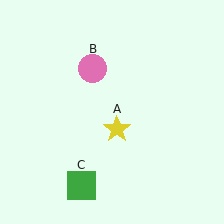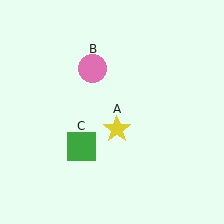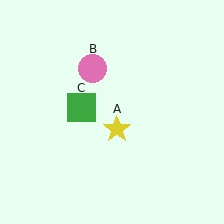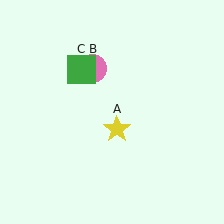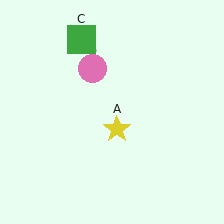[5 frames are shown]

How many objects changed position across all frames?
1 object changed position: green square (object C).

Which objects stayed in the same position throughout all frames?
Yellow star (object A) and pink circle (object B) remained stationary.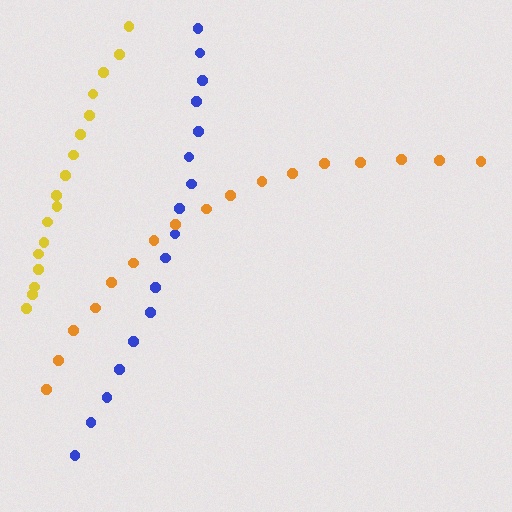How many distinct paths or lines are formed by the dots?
There are 3 distinct paths.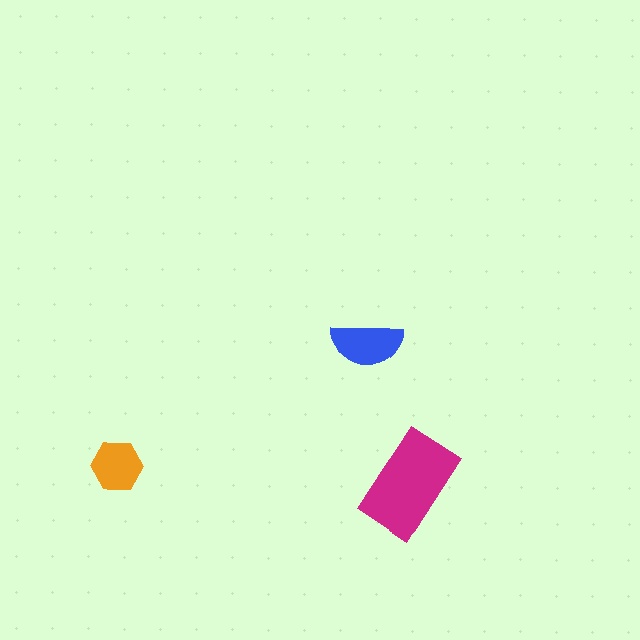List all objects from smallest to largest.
The orange hexagon, the blue semicircle, the magenta rectangle.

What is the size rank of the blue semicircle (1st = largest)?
2nd.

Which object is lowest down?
The magenta rectangle is bottommost.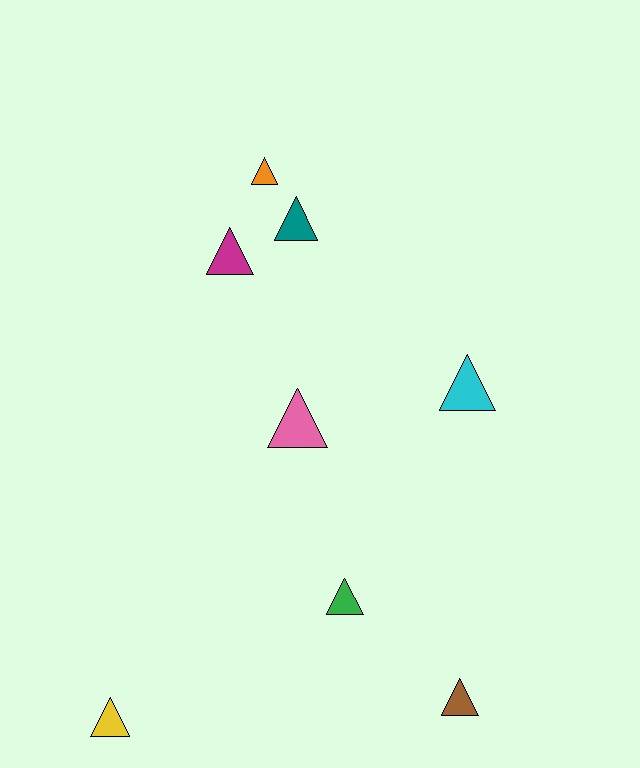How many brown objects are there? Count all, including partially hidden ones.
There is 1 brown object.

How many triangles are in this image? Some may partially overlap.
There are 8 triangles.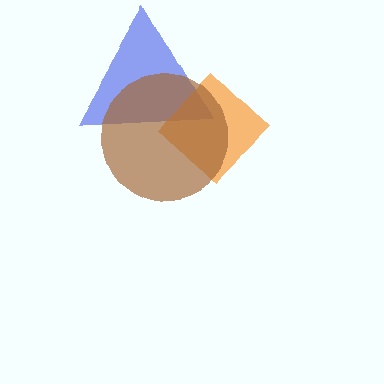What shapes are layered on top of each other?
The layered shapes are: a blue triangle, an orange diamond, a brown circle.